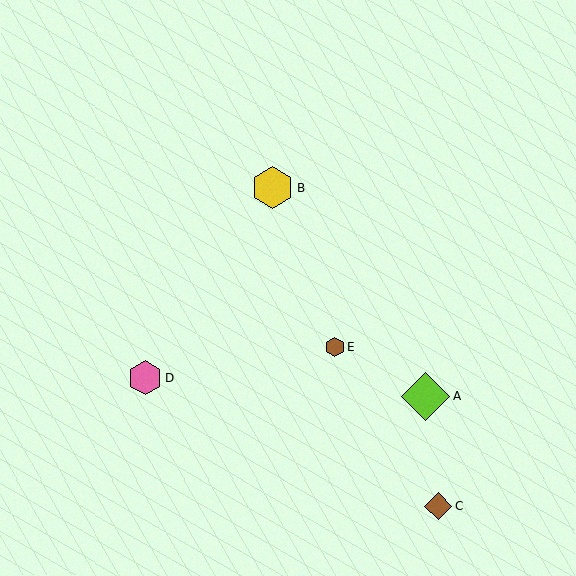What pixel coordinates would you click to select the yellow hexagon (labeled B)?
Click at (273, 188) to select the yellow hexagon B.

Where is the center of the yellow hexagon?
The center of the yellow hexagon is at (273, 188).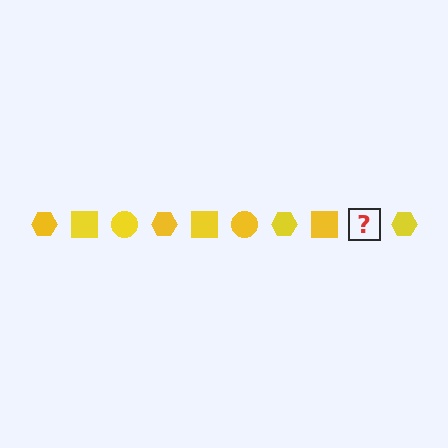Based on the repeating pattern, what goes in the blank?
The blank should be a yellow circle.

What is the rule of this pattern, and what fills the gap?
The rule is that the pattern cycles through hexagon, square, circle shapes in yellow. The gap should be filled with a yellow circle.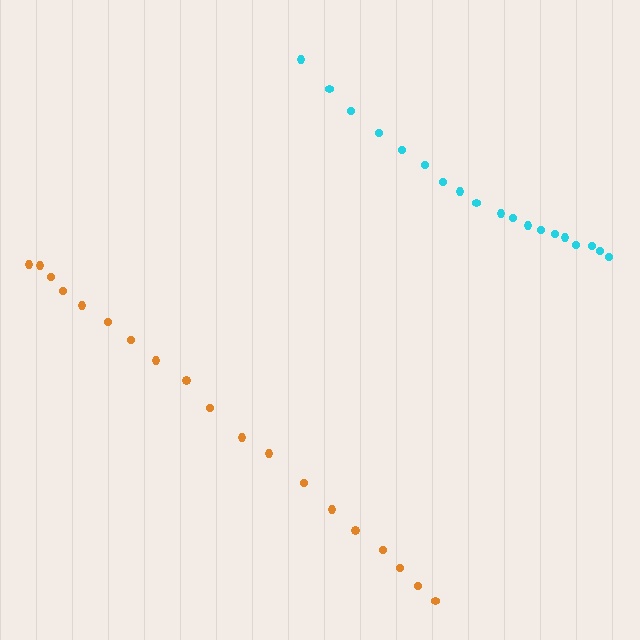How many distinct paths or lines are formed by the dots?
There are 2 distinct paths.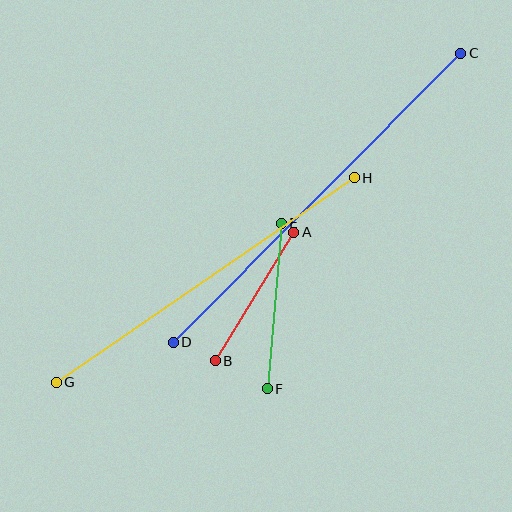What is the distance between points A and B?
The distance is approximately 151 pixels.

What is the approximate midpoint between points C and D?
The midpoint is at approximately (317, 198) pixels.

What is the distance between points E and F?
The distance is approximately 166 pixels.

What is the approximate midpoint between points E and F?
The midpoint is at approximately (274, 306) pixels.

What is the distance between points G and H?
The distance is approximately 362 pixels.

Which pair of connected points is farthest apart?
Points C and D are farthest apart.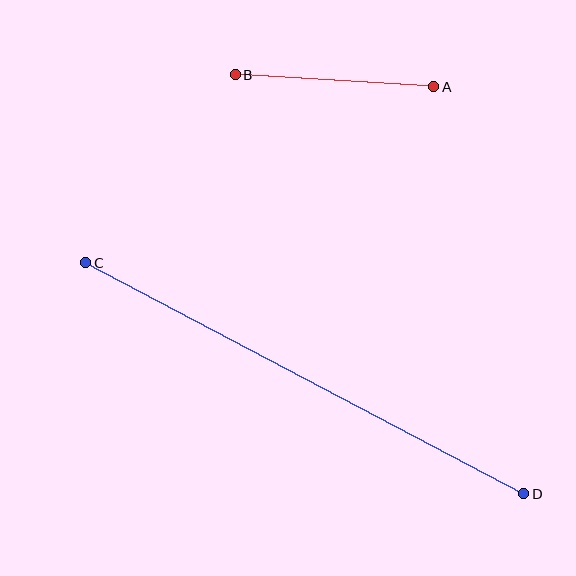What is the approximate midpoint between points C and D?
The midpoint is at approximately (305, 378) pixels.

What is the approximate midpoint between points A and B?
The midpoint is at approximately (334, 81) pixels.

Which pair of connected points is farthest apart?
Points C and D are farthest apart.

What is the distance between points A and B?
The distance is approximately 199 pixels.